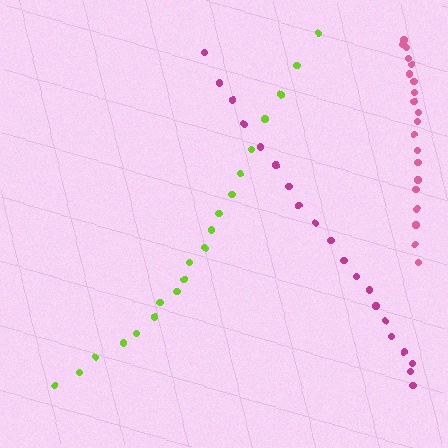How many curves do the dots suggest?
There are 3 distinct paths.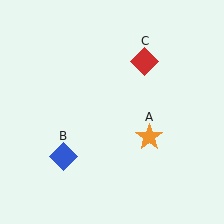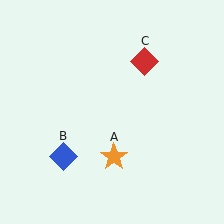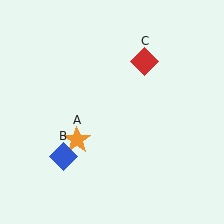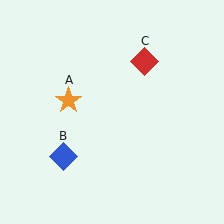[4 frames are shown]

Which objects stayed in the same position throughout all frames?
Blue diamond (object B) and red diamond (object C) remained stationary.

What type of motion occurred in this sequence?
The orange star (object A) rotated clockwise around the center of the scene.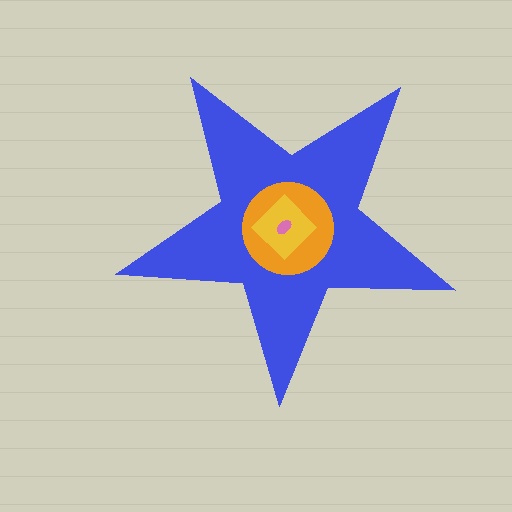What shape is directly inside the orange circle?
The yellow diamond.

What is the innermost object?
The pink ellipse.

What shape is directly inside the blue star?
The orange circle.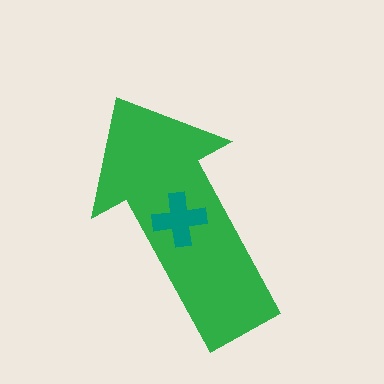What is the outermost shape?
The green arrow.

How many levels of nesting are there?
2.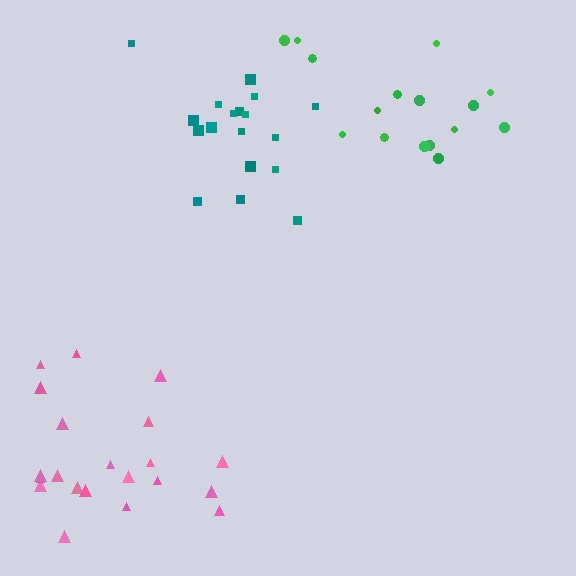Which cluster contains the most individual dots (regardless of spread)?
Pink (21).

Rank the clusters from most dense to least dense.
teal, pink, green.